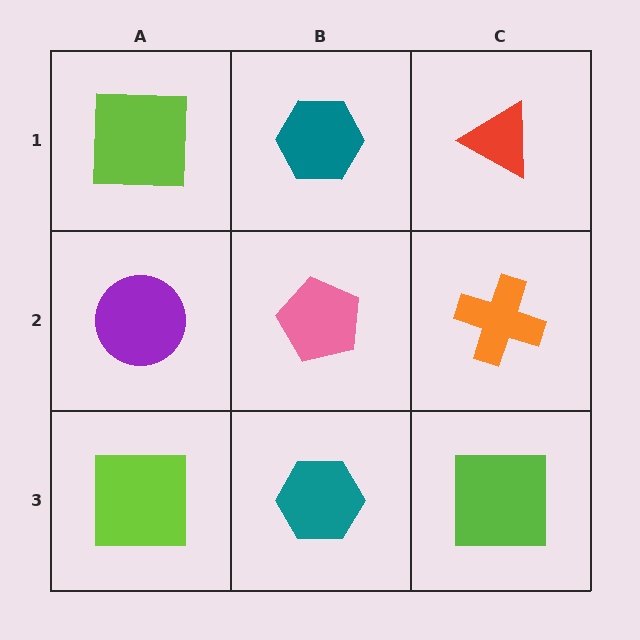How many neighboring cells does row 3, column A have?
2.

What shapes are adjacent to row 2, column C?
A red triangle (row 1, column C), a lime square (row 3, column C), a pink pentagon (row 2, column B).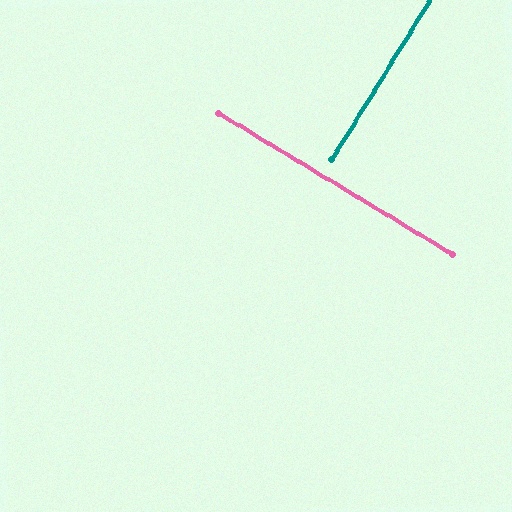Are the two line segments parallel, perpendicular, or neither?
Perpendicular — they meet at approximately 90°.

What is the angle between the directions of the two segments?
Approximately 90 degrees.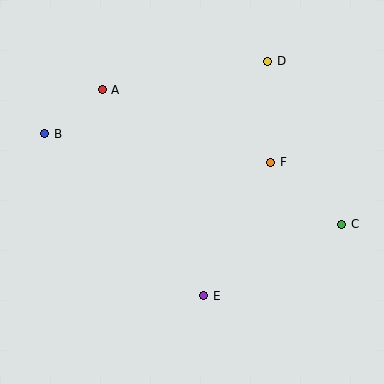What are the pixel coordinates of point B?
Point B is at (45, 134).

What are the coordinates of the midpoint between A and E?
The midpoint between A and E is at (153, 193).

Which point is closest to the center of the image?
Point F at (271, 162) is closest to the center.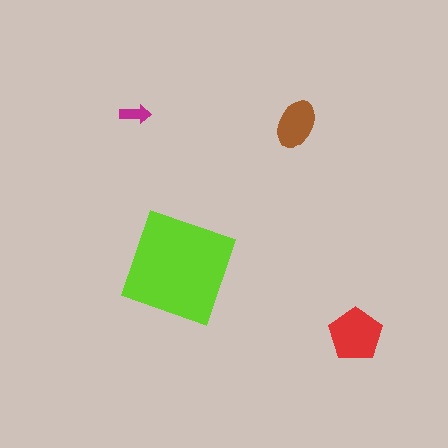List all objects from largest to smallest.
The lime diamond, the red pentagon, the brown ellipse, the magenta arrow.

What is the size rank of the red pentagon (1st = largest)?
2nd.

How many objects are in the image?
There are 4 objects in the image.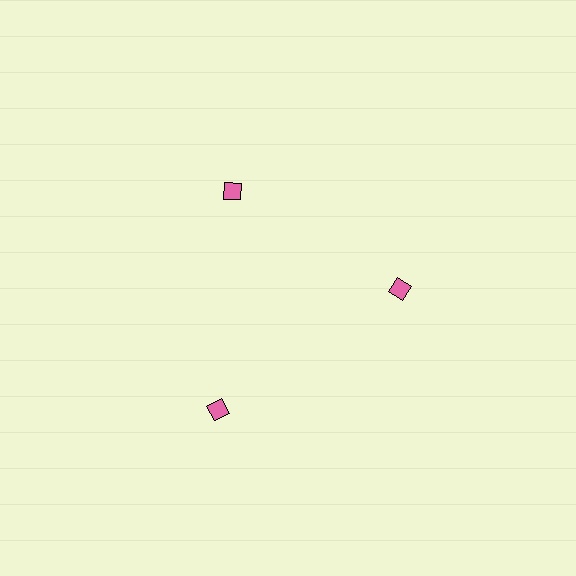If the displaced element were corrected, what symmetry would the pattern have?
It would have 3-fold rotational symmetry — the pattern would map onto itself every 120 degrees.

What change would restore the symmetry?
The symmetry would be restored by moving it inward, back onto the ring so that all 3 diamonds sit at equal angles and equal distance from the center.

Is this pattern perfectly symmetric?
No. The 3 pink diamonds are arranged in a ring, but one element near the 7 o'clock position is pushed outward from the center, breaking the 3-fold rotational symmetry.